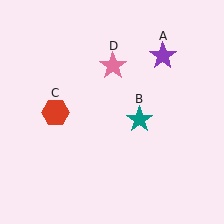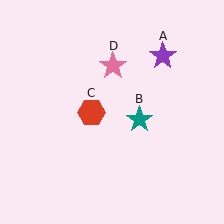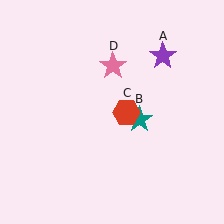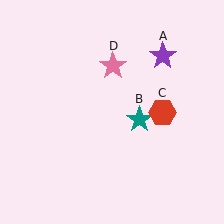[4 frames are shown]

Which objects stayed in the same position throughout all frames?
Purple star (object A) and teal star (object B) and pink star (object D) remained stationary.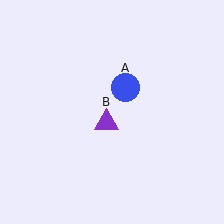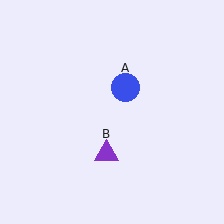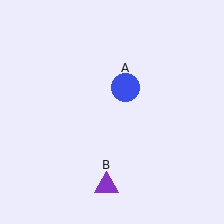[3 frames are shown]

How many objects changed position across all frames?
1 object changed position: purple triangle (object B).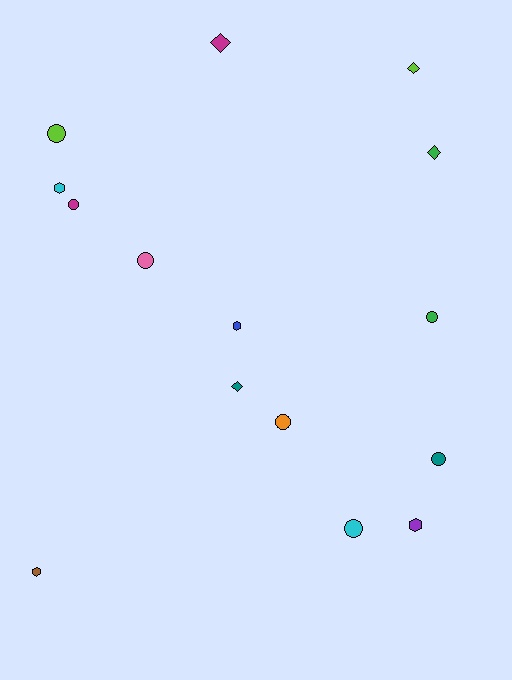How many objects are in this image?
There are 15 objects.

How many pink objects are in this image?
There is 1 pink object.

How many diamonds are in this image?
There are 4 diamonds.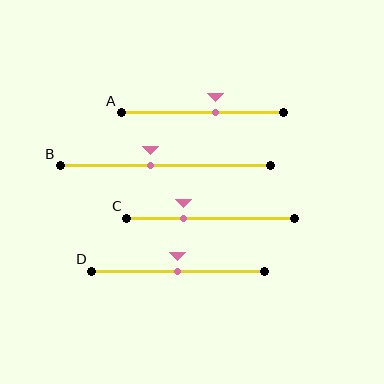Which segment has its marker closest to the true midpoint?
Segment D has its marker closest to the true midpoint.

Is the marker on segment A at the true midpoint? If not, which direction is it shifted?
No, the marker on segment A is shifted to the right by about 8% of the segment length.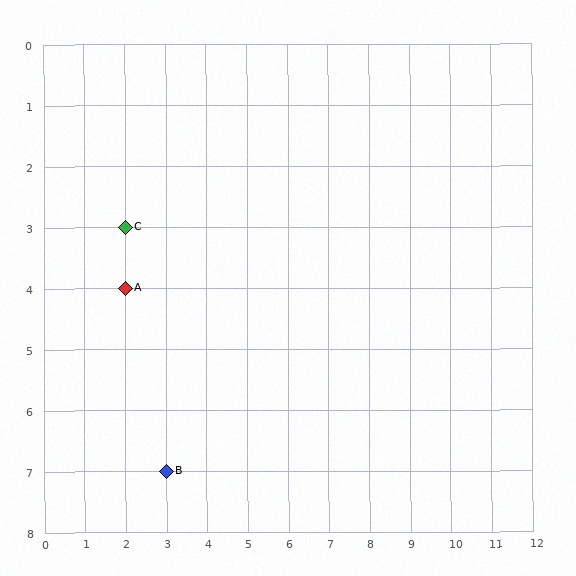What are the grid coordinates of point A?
Point A is at grid coordinates (2, 4).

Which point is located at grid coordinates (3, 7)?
Point B is at (3, 7).